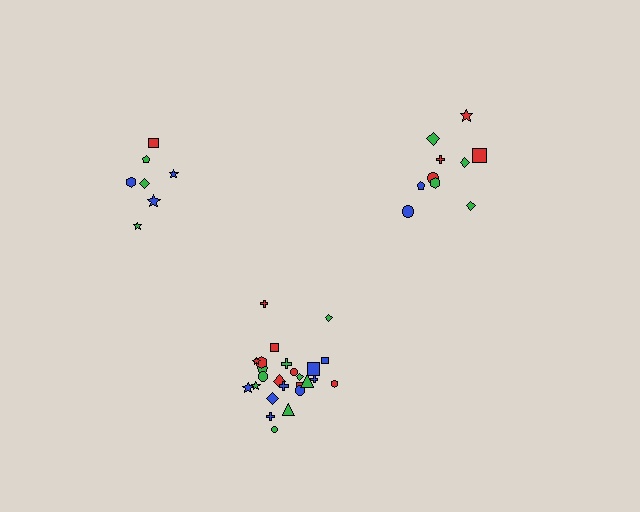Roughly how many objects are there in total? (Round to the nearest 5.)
Roughly 40 objects in total.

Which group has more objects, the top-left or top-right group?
The top-right group.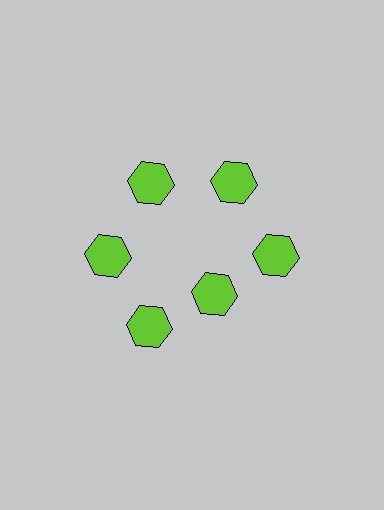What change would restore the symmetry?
The symmetry would be restored by moving it outward, back onto the ring so that all 6 hexagons sit at equal angles and equal distance from the center.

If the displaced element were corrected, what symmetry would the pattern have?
It would have 6-fold rotational symmetry — the pattern would map onto itself every 60 degrees.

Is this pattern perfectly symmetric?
No. The 6 lime hexagons are arranged in a ring, but one element near the 5 o'clock position is pulled inward toward the center, breaking the 6-fold rotational symmetry.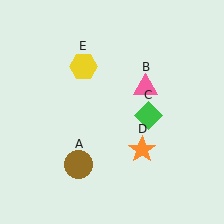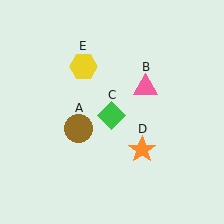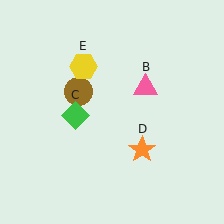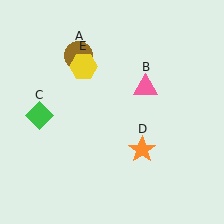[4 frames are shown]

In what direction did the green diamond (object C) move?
The green diamond (object C) moved left.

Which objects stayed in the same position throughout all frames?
Pink triangle (object B) and orange star (object D) and yellow hexagon (object E) remained stationary.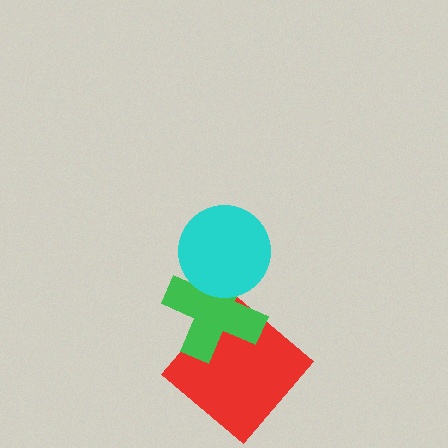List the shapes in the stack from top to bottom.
From top to bottom: the cyan circle, the green cross, the red diamond.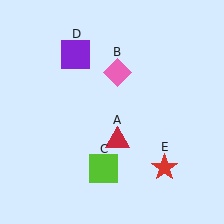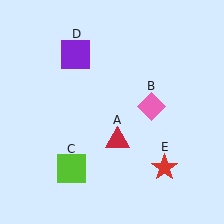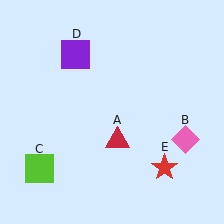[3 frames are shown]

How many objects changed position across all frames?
2 objects changed position: pink diamond (object B), lime square (object C).